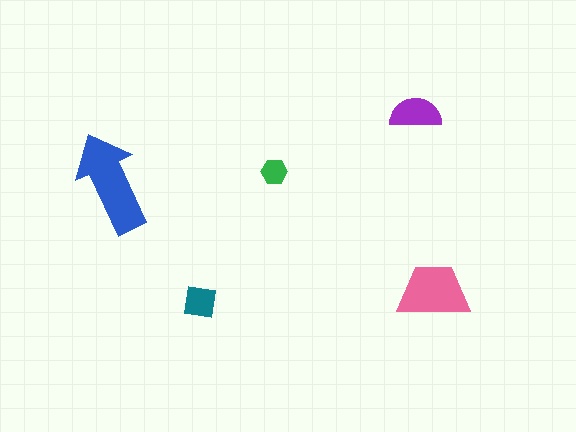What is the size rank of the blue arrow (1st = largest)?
1st.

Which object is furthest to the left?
The blue arrow is leftmost.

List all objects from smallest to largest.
The green hexagon, the teal square, the purple semicircle, the pink trapezoid, the blue arrow.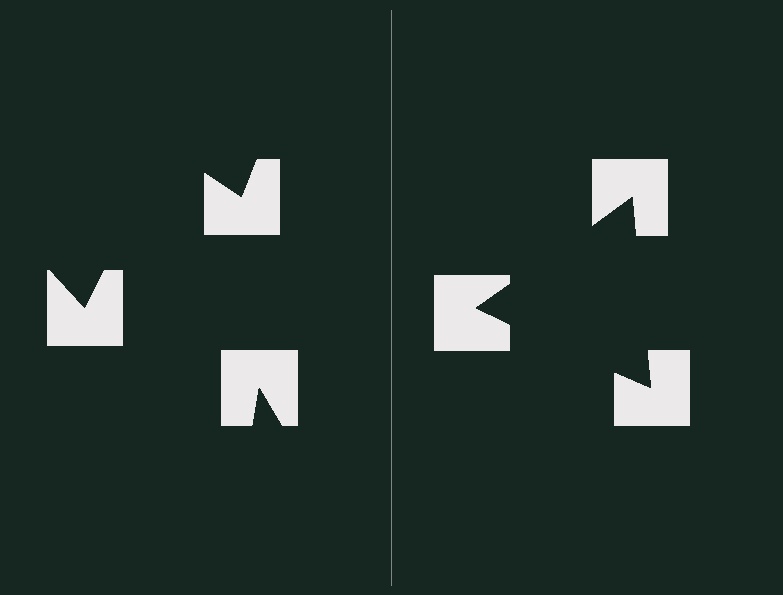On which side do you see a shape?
An illusory triangle appears on the right side. On the left side the wedge cuts are rotated, so no coherent shape forms.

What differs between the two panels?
The notched squares are positioned identically on both sides; only the wedge orientations differ. On the right they align to a triangle; on the left they are misaligned.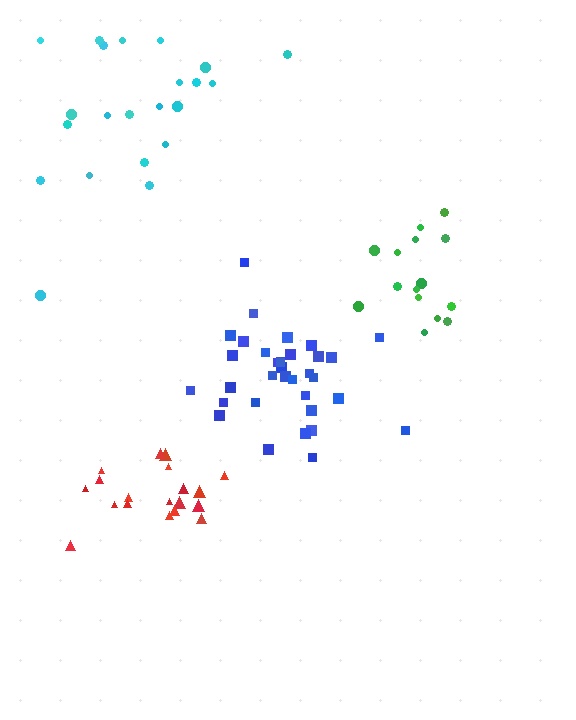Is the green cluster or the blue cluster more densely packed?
Green.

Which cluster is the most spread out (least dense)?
Cyan.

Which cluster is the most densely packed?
Green.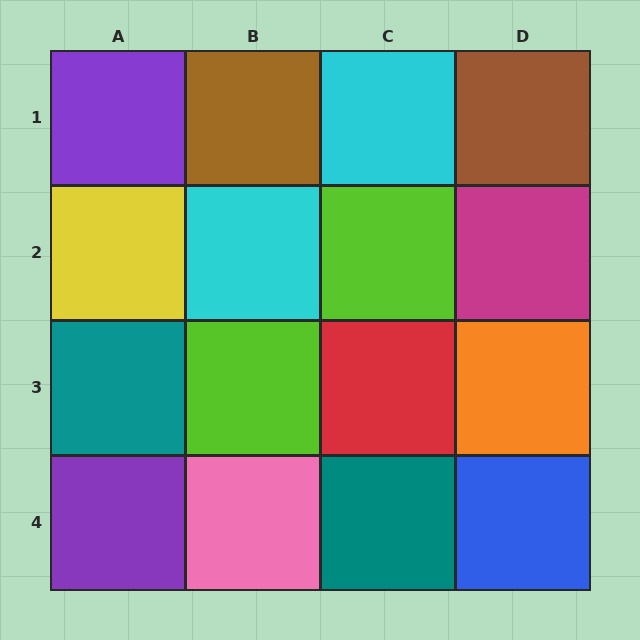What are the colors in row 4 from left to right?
Purple, pink, teal, blue.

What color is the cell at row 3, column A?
Teal.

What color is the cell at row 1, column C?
Cyan.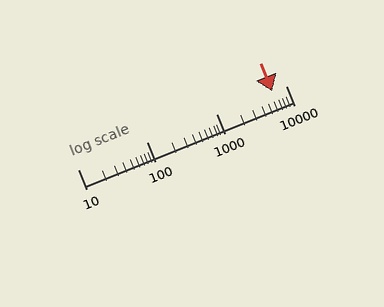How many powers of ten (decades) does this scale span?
The scale spans 3 decades, from 10 to 10000.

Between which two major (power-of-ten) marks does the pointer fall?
The pointer is between 1000 and 10000.